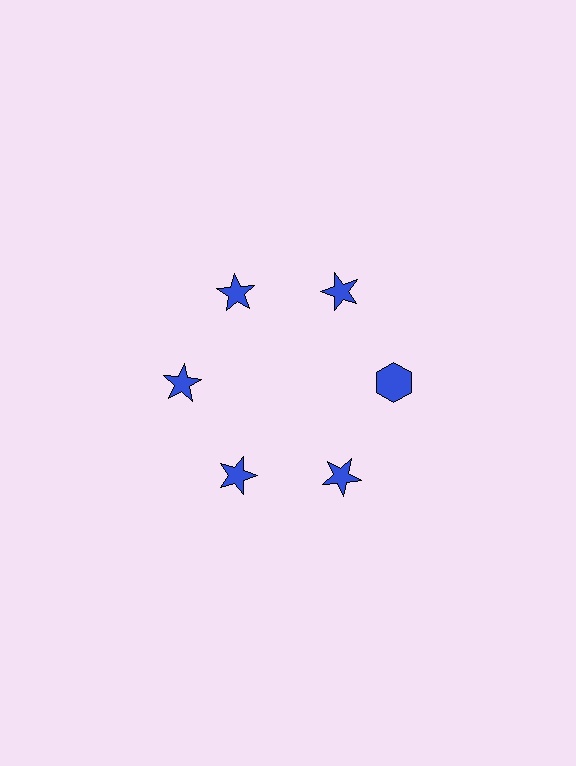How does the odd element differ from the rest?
It has a different shape: hexagon instead of star.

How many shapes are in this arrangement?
There are 6 shapes arranged in a ring pattern.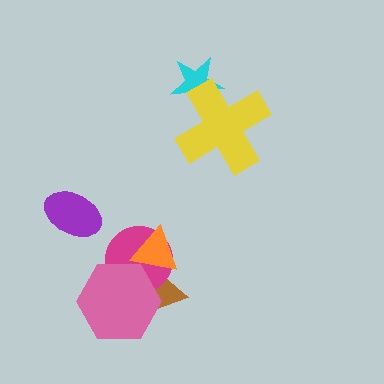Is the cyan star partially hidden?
Yes, it is partially covered by another shape.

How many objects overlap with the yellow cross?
1 object overlaps with the yellow cross.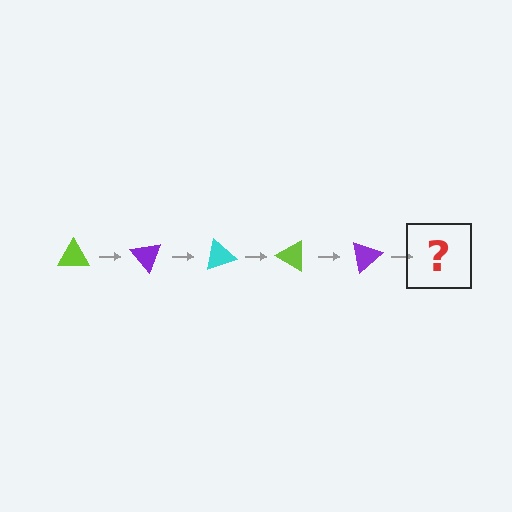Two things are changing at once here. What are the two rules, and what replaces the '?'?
The two rules are that it rotates 50 degrees each step and the color cycles through lime, purple, and cyan. The '?' should be a cyan triangle, rotated 250 degrees from the start.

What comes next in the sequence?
The next element should be a cyan triangle, rotated 250 degrees from the start.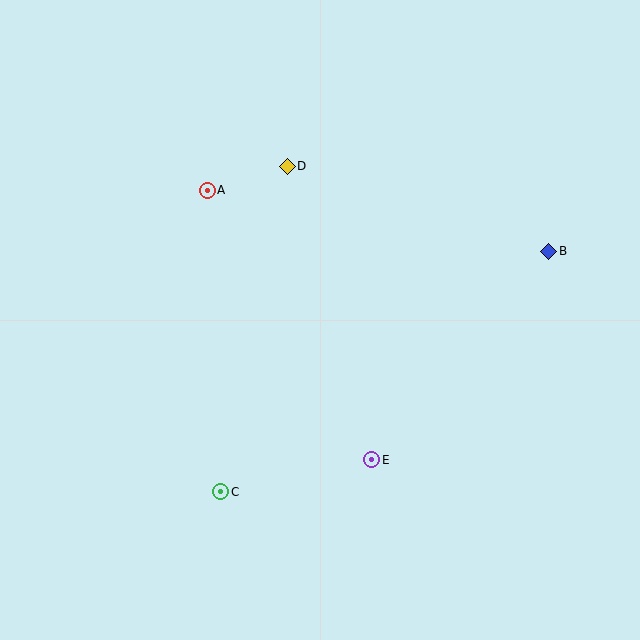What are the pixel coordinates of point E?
Point E is at (372, 460).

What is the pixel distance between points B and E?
The distance between B and E is 274 pixels.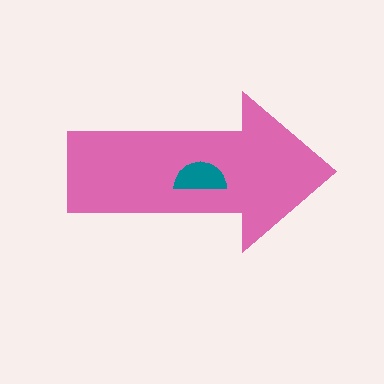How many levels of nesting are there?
2.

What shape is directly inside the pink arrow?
The teal semicircle.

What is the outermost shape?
The pink arrow.